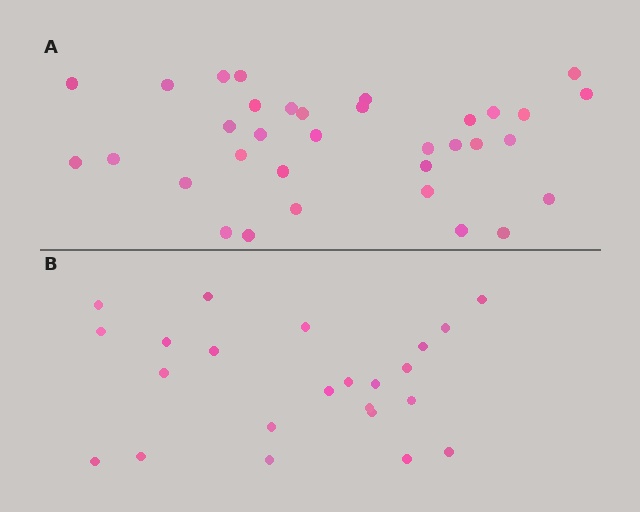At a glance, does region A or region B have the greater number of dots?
Region A (the top region) has more dots.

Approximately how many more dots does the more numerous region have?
Region A has roughly 12 or so more dots than region B.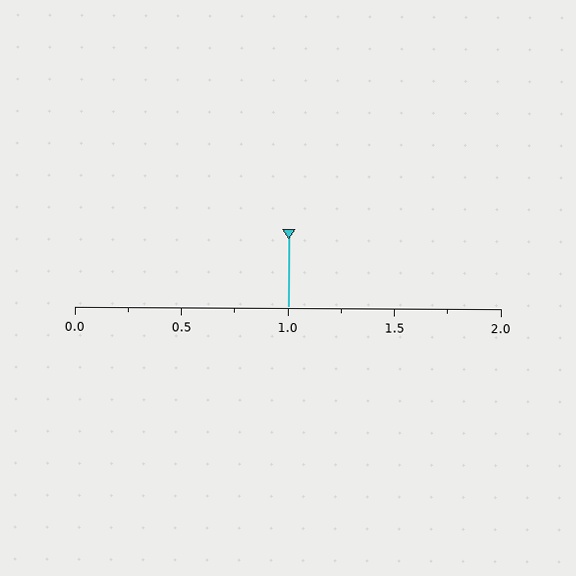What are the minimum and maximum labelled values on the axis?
The axis runs from 0.0 to 2.0.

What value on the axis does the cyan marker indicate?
The marker indicates approximately 1.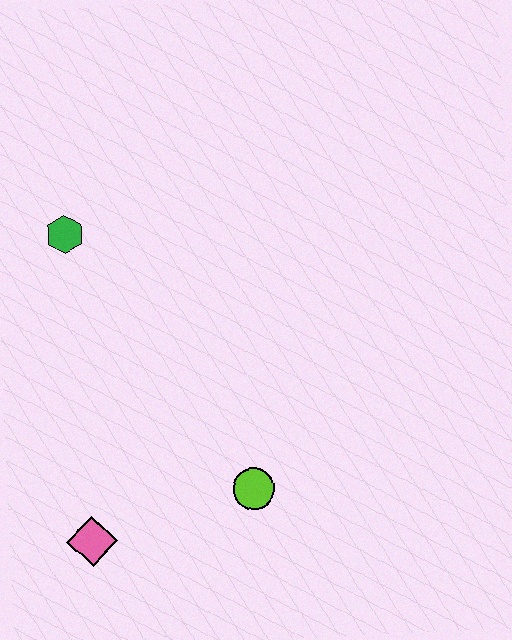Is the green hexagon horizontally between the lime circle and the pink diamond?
No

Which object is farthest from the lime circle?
The green hexagon is farthest from the lime circle.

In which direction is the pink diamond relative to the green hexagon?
The pink diamond is below the green hexagon.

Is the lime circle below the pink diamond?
No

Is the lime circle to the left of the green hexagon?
No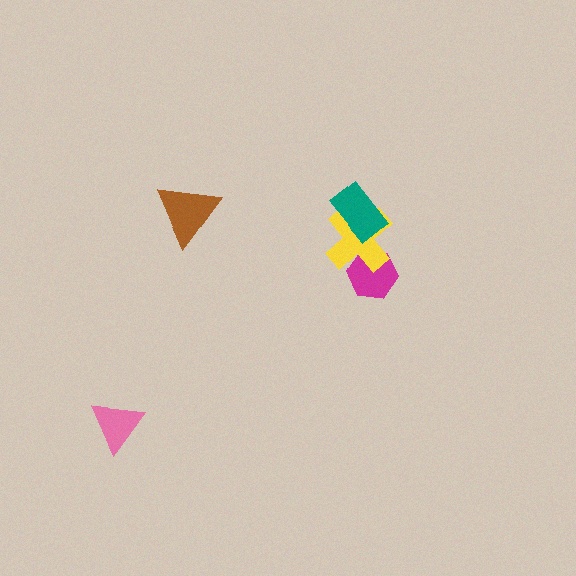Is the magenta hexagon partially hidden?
Yes, it is partially covered by another shape.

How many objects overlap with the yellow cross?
2 objects overlap with the yellow cross.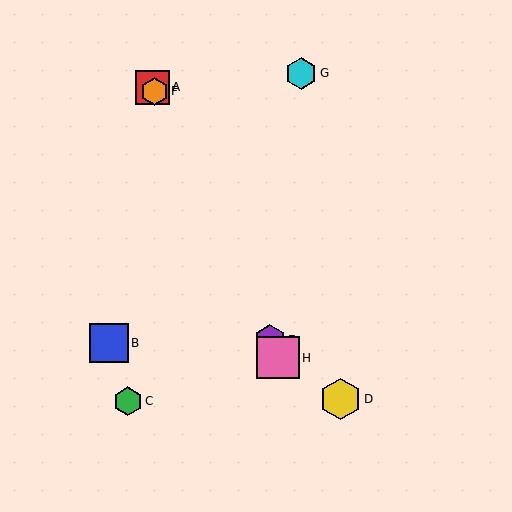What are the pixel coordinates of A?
Object A is at (153, 87).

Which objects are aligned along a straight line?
Objects A, E, F, H are aligned along a straight line.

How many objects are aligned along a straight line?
4 objects (A, E, F, H) are aligned along a straight line.